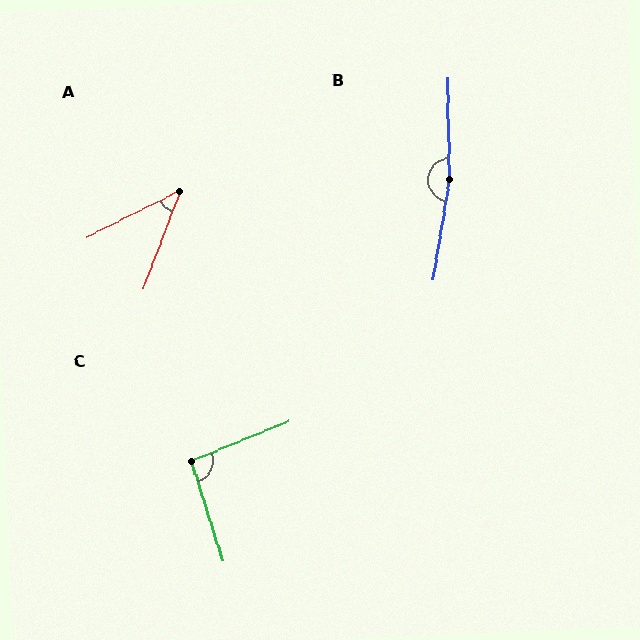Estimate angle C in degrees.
Approximately 94 degrees.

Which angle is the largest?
B, at approximately 170 degrees.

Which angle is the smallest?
A, at approximately 43 degrees.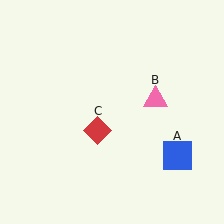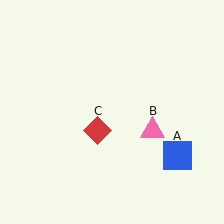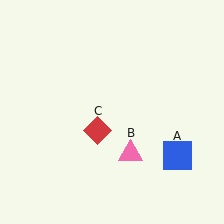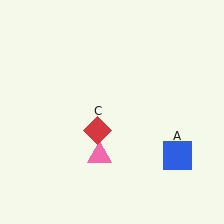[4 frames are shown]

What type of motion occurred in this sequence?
The pink triangle (object B) rotated clockwise around the center of the scene.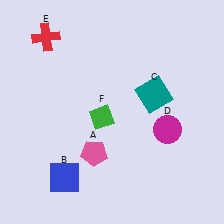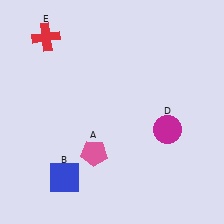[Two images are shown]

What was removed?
The teal square (C), the green diamond (F) were removed in Image 2.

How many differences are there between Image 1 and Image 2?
There are 2 differences between the two images.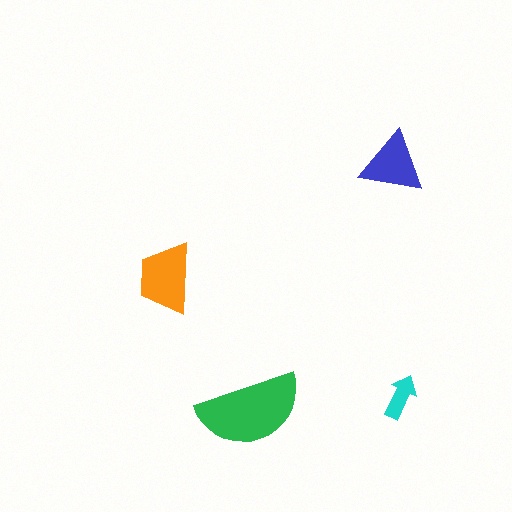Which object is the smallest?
The cyan arrow.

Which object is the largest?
The green semicircle.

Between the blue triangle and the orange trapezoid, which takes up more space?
The orange trapezoid.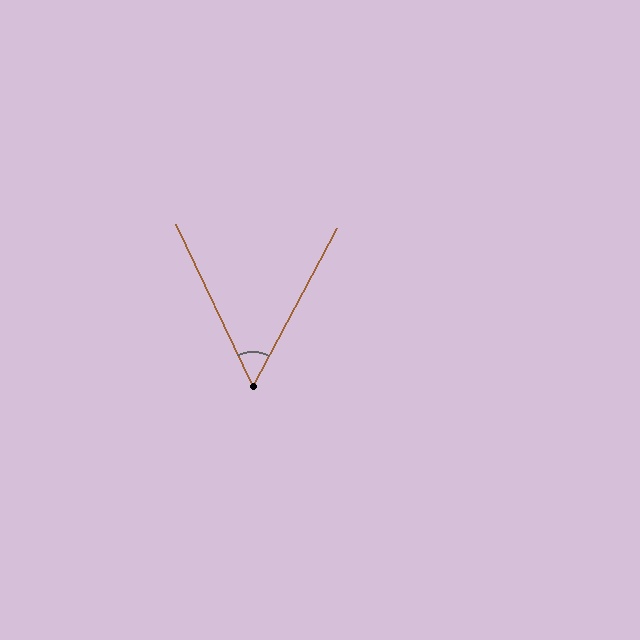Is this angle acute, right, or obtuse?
It is acute.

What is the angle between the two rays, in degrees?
Approximately 53 degrees.